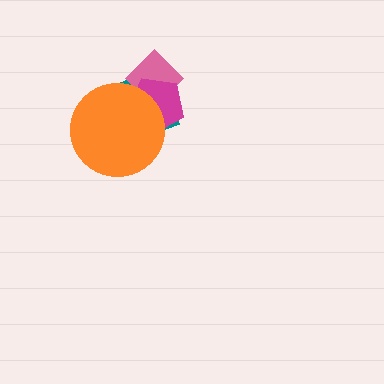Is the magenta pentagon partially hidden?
Yes, it is partially covered by another shape.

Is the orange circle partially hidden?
No, no other shape covers it.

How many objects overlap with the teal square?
3 objects overlap with the teal square.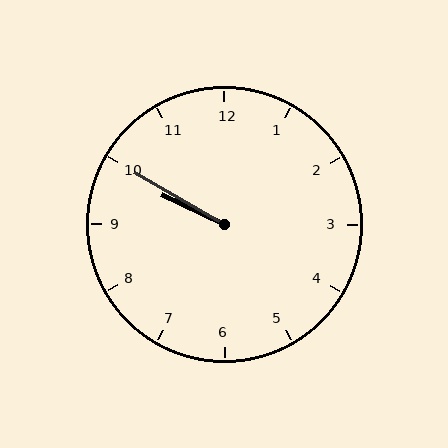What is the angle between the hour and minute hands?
Approximately 5 degrees.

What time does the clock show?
9:50.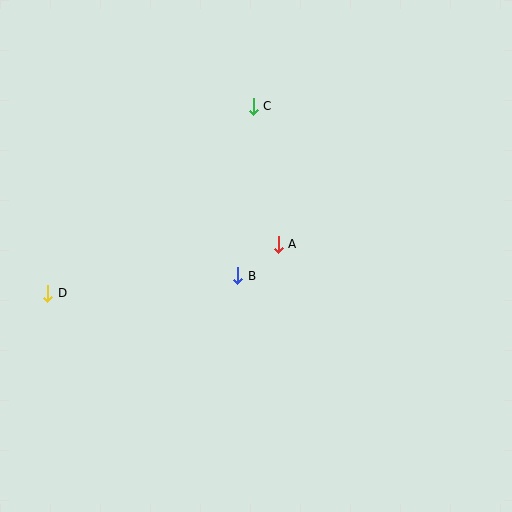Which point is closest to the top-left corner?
Point C is closest to the top-left corner.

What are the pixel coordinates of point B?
Point B is at (238, 276).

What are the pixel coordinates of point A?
Point A is at (278, 244).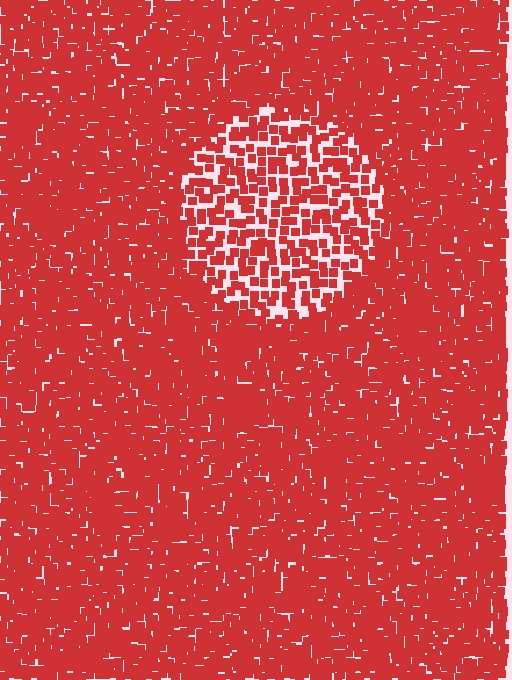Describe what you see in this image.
The image contains small red elements arranged at two different densities. A circle-shaped region is visible where the elements are less densely packed than the surrounding area.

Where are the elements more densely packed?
The elements are more densely packed outside the circle boundary.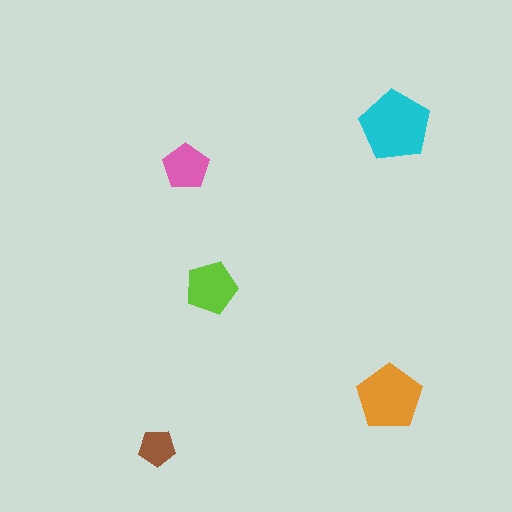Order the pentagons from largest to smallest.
the cyan one, the orange one, the lime one, the pink one, the brown one.